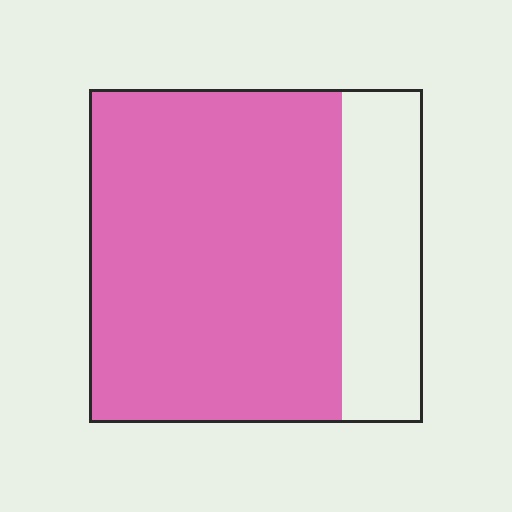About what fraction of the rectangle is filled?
About three quarters (3/4).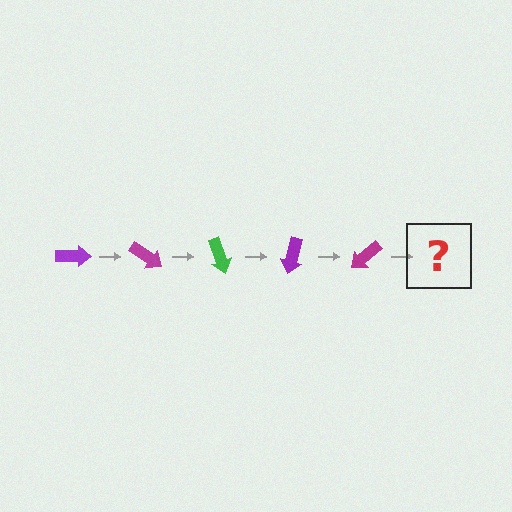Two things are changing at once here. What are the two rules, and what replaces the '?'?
The two rules are that it rotates 35 degrees each step and the color cycles through purple, magenta, and green. The '?' should be a green arrow, rotated 175 degrees from the start.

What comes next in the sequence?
The next element should be a green arrow, rotated 175 degrees from the start.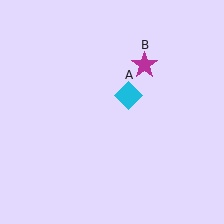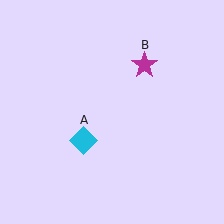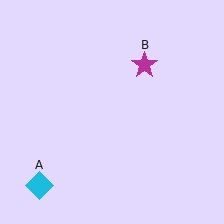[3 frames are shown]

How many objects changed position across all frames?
1 object changed position: cyan diamond (object A).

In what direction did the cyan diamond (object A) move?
The cyan diamond (object A) moved down and to the left.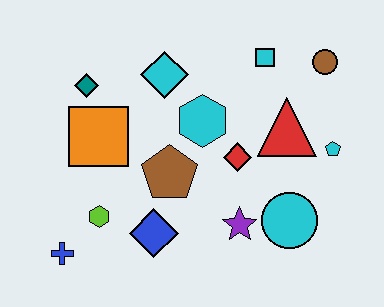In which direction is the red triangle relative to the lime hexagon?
The red triangle is to the right of the lime hexagon.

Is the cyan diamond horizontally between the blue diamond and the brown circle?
Yes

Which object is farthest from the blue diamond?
The brown circle is farthest from the blue diamond.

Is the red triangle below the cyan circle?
No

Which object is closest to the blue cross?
The lime hexagon is closest to the blue cross.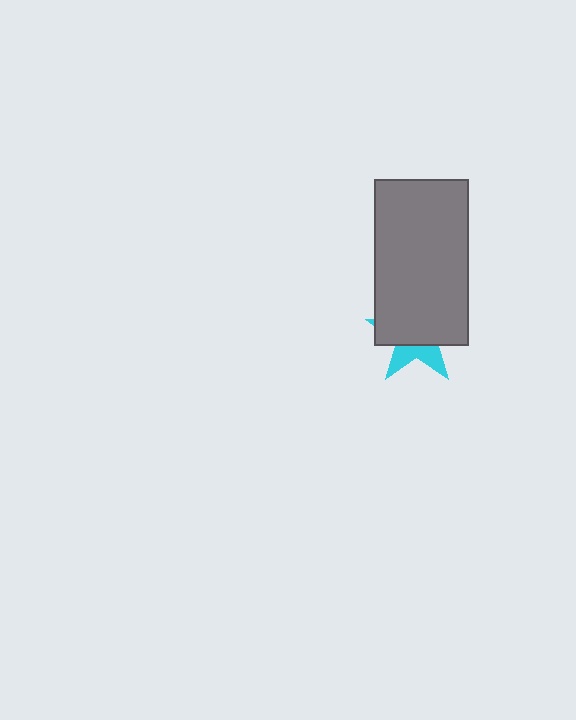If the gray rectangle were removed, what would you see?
You would see the complete cyan star.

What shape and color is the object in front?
The object in front is a gray rectangle.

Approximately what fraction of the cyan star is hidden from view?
Roughly 66% of the cyan star is hidden behind the gray rectangle.